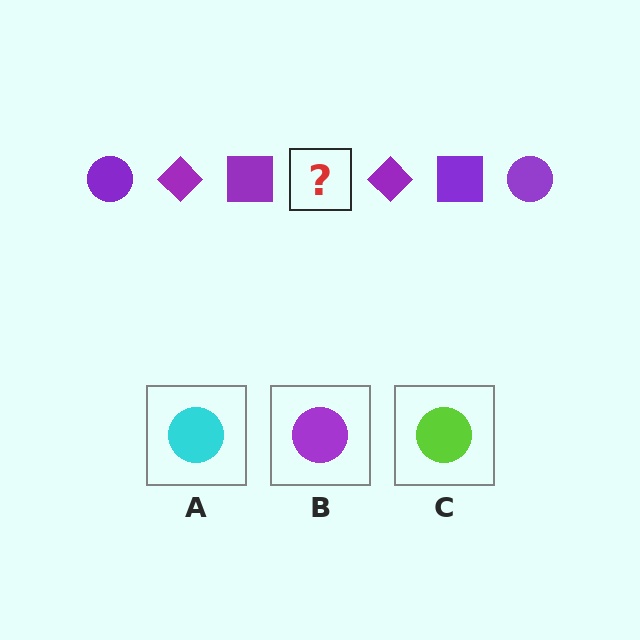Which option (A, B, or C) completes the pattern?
B.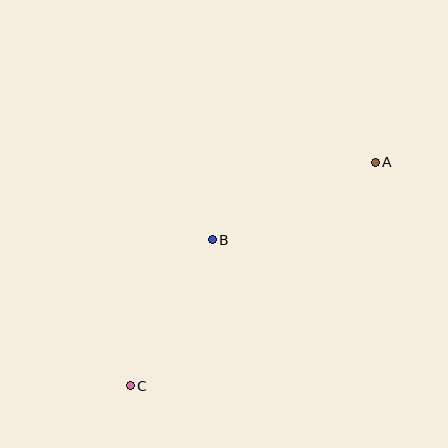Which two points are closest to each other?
Points B and C are closest to each other.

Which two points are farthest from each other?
Points A and C are farthest from each other.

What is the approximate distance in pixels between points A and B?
The distance between A and B is approximately 181 pixels.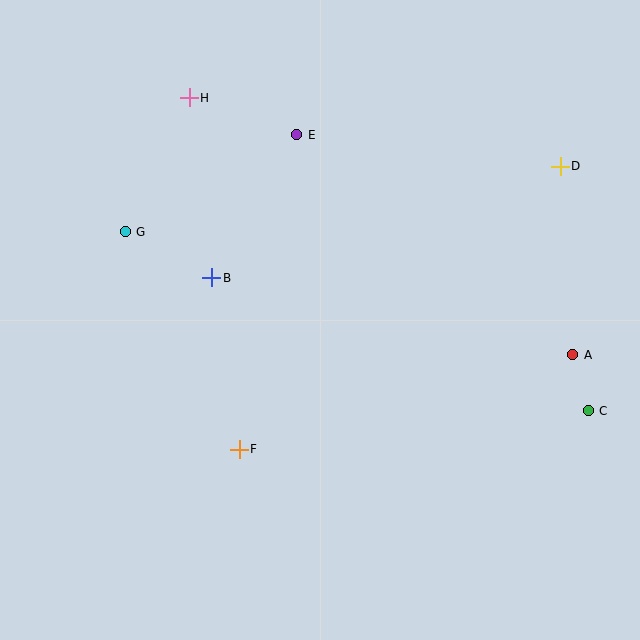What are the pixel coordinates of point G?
Point G is at (125, 232).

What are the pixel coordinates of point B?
Point B is at (212, 278).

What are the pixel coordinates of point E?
Point E is at (297, 135).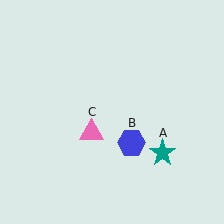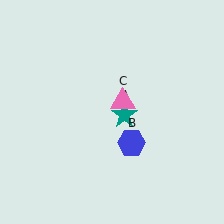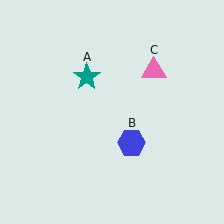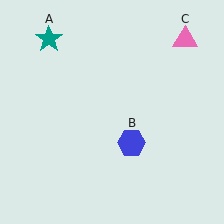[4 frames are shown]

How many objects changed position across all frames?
2 objects changed position: teal star (object A), pink triangle (object C).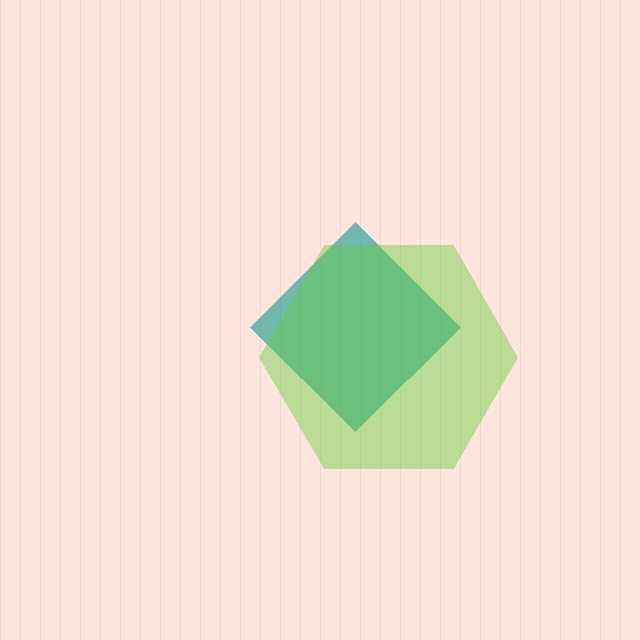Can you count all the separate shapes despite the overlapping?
Yes, there are 2 separate shapes.